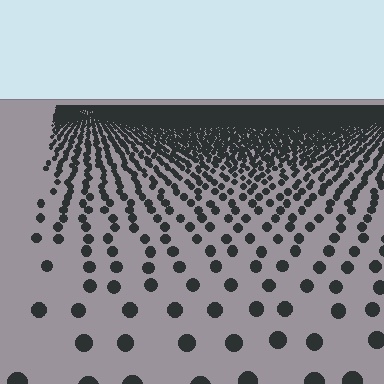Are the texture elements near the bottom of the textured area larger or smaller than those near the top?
Larger. Near the bottom, elements are closer to the viewer and appear at a bigger on-screen size.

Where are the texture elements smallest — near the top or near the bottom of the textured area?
Near the top.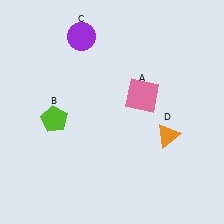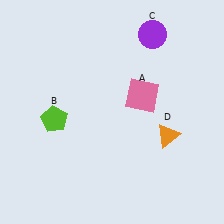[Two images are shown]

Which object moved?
The purple circle (C) moved right.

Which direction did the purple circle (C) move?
The purple circle (C) moved right.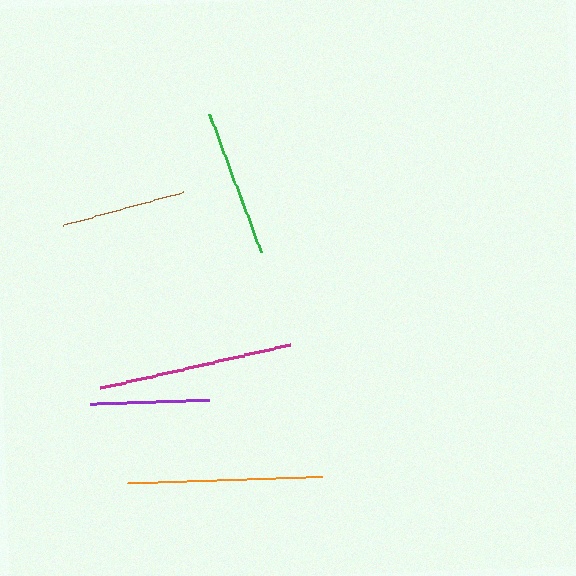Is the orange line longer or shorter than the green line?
The orange line is longer than the green line.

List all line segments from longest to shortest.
From longest to shortest: orange, magenta, green, brown, purple.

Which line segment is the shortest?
The purple line is the shortest at approximately 118 pixels.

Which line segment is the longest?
The orange line is the longest at approximately 195 pixels.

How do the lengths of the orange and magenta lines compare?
The orange and magenta lines are approximately the same length.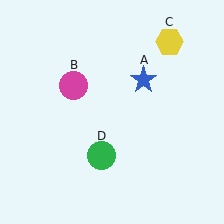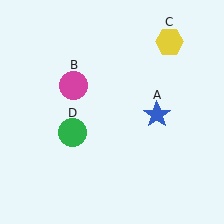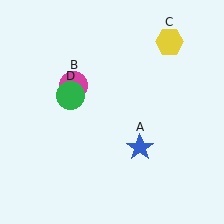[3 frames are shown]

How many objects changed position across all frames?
2 objects changed position: blue star (object A), green circle (object D).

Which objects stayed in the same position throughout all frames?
Magenta circle (object B) and yellow hexagon (object C) remained stationary.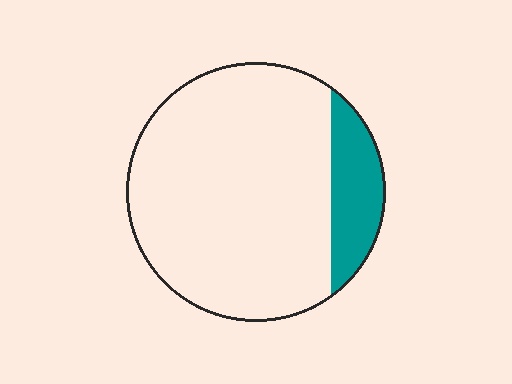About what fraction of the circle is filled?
About one sixth (1/6).